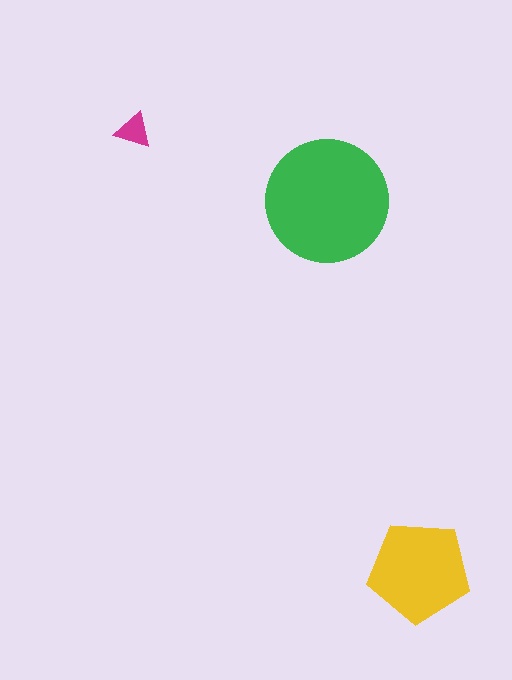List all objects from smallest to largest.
The magenta triangle, the yellow pentagon, the green circle.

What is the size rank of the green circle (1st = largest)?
1st.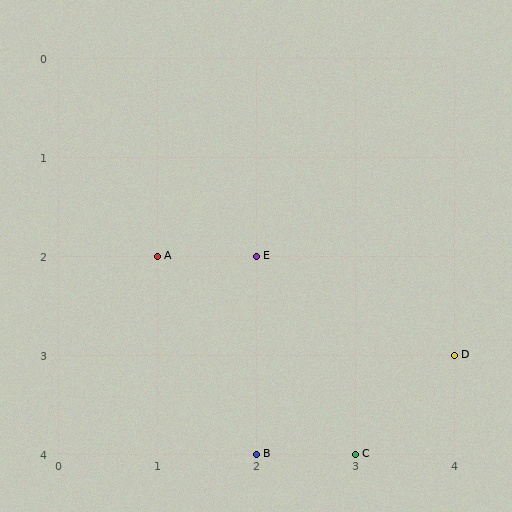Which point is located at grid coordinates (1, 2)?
Point A is at (1, 2).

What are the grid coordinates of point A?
Point A is at grid coordinates (1, 2).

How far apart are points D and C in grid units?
Points D and C are 1 column and 1 row apart (about 1.4 grid units diagonally).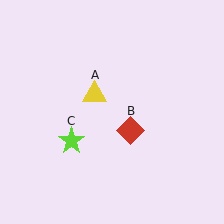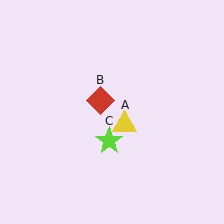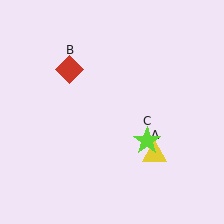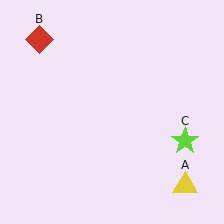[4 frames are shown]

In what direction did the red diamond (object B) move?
The red diamond (object B) moved up and to the left.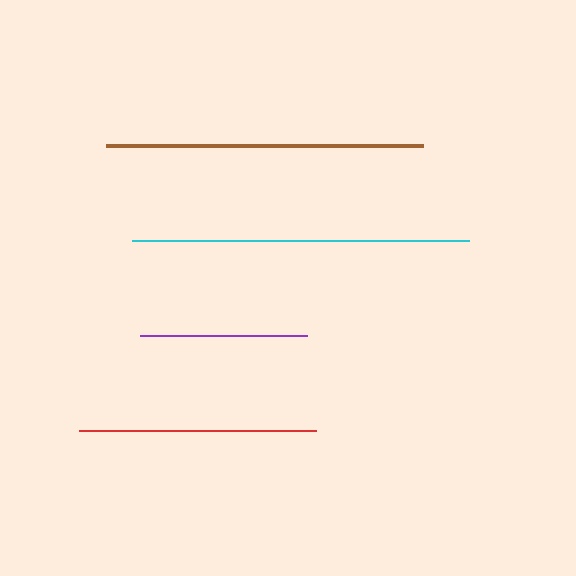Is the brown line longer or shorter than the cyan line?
The cyan line is longer than the brown line.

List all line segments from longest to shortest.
From longest to shortest: cyan, brown, red, purple.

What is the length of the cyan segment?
The cyan segment is approximately 337 pixels long.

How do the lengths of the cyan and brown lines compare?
The cyan and brown lines are approximately the same length.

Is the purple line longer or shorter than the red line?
The red line is longer than the purple line.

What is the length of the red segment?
The red segment is approximately 237 pixels long.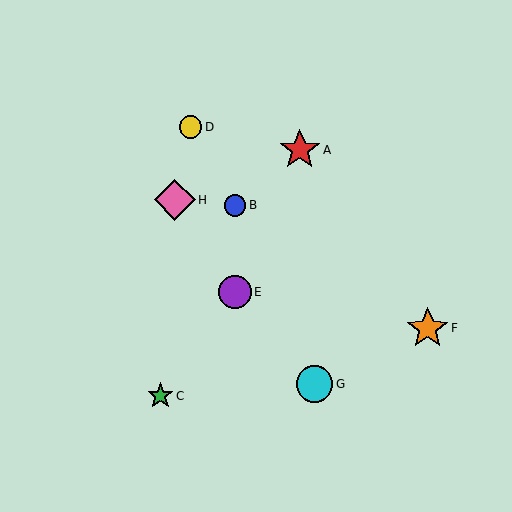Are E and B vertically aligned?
Yes, both are at x≈235.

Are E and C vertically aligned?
No, E is at x≈235 and C is at x≈160.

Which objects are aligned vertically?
Objects B, E are aligned vertically.